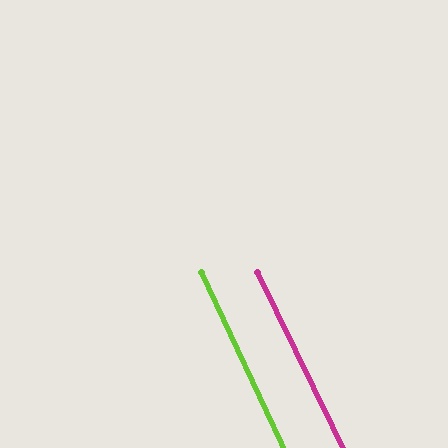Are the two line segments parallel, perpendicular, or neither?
Parallel — their directions differ by only 0.9°.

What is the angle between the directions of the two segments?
Approximately 1 degree.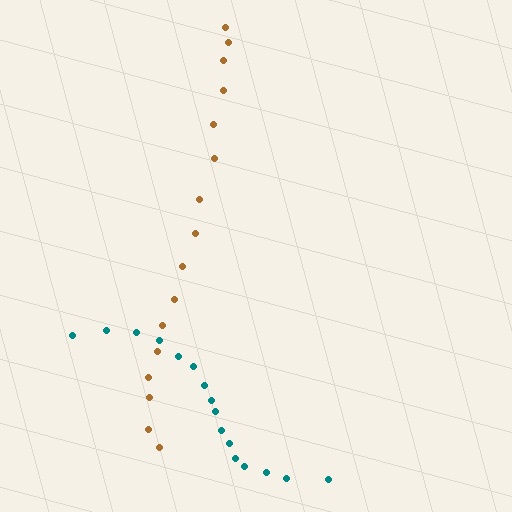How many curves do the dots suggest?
There are 2 distinct paths.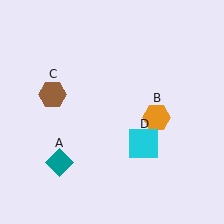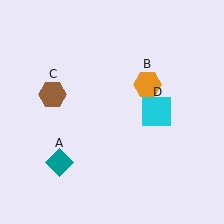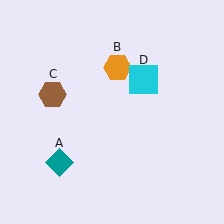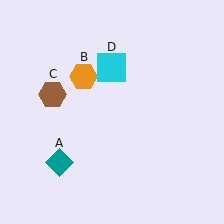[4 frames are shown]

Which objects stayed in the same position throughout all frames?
Teal diamond (object A) and brown hexagon (object C) remained stationary.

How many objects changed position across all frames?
2 objects changed position: orange hexagon (object B), cyan square (object D).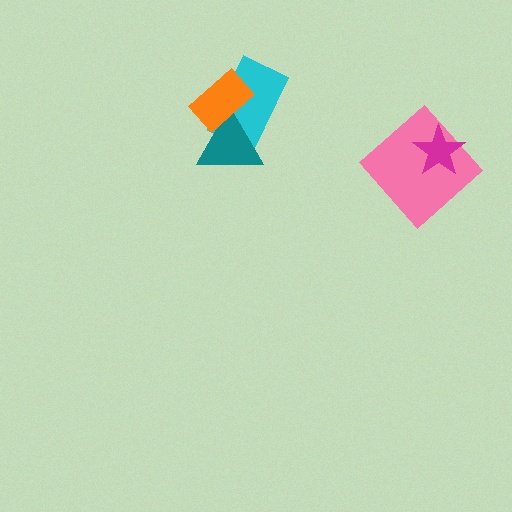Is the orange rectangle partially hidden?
No, no other shape covers it.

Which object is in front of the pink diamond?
The magenta star is in front of the pink diamond.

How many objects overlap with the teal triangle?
2 objects overlap with the teal triangle.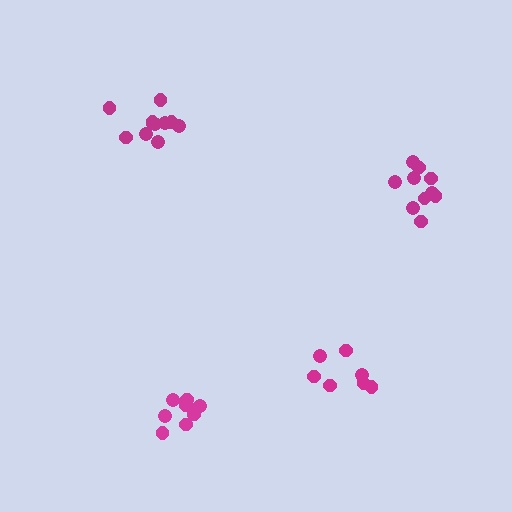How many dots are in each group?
Group 1: 11 dots, Group 2: 7 dots, Group 3: 9 dots, Group 4: 10 dots (37 total).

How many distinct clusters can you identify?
There are 4 distinct clusters.